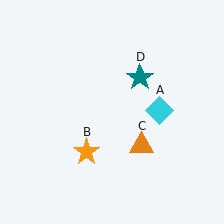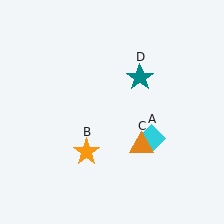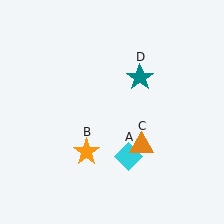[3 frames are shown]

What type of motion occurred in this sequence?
The cyan diamond (object A) rotated clockwise around the center of the scene.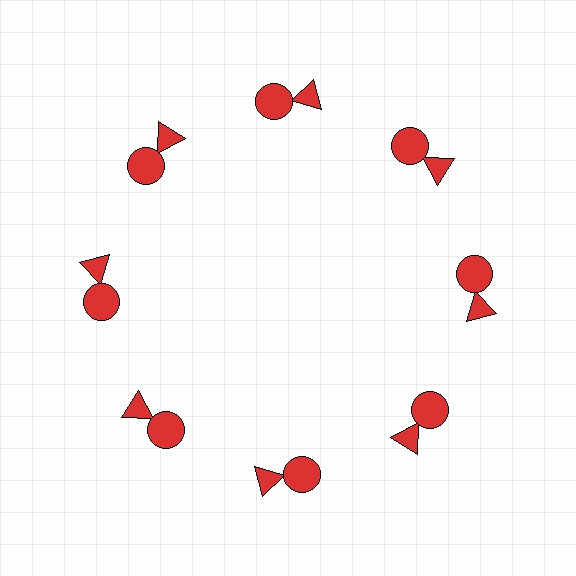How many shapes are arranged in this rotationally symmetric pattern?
There are 16 shapes, arranged in 8 groups of 2.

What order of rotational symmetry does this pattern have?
This pattern has 8-fold rotational symmetry.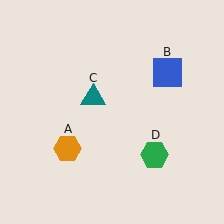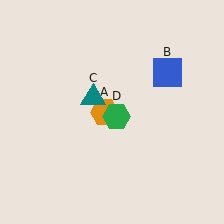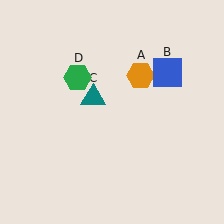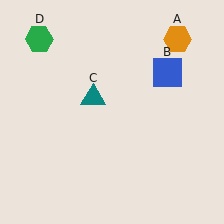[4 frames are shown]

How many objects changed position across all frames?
2 objects changed position: orange hexagon (object A), green hexagon (object D).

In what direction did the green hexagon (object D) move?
The green hexagon (object D) moved up and to the left.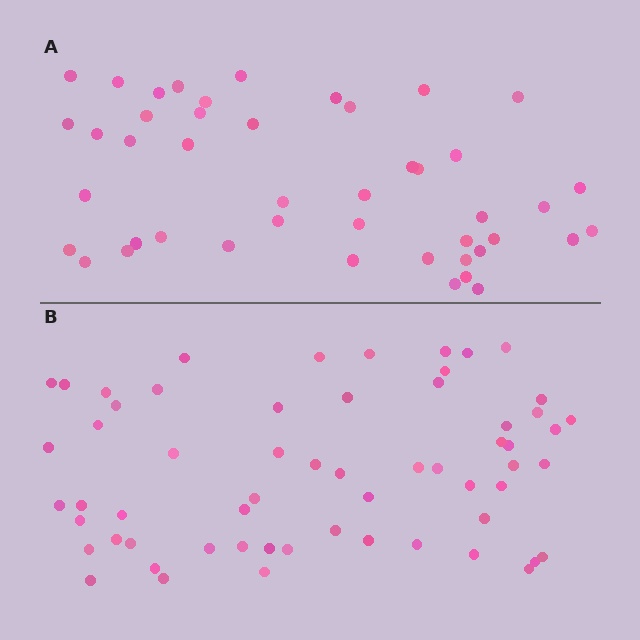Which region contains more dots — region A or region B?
Region B (the bottom region) has more dots.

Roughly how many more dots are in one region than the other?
Region B has approximately 15 more dots than region A.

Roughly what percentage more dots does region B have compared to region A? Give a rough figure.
About 35% more.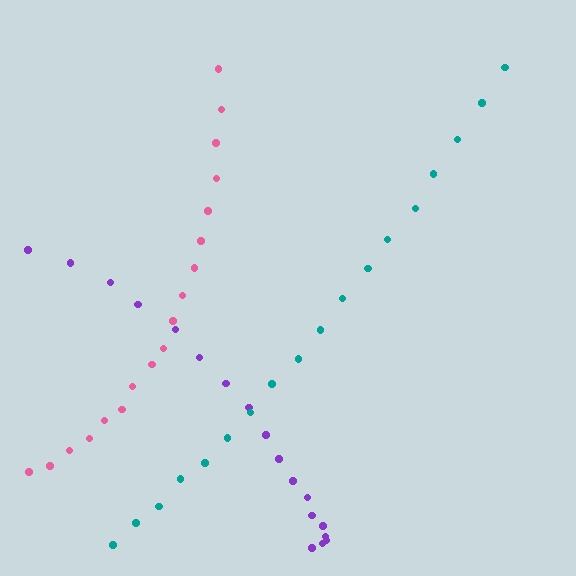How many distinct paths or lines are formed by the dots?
There are 3 distinct paths.